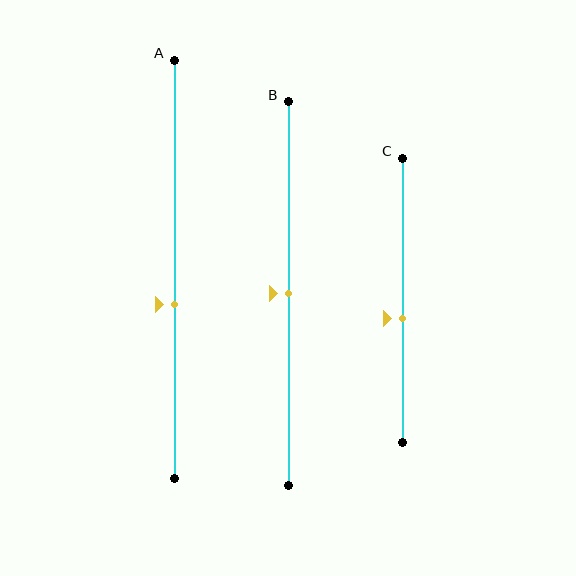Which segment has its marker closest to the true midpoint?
Segment B has its marker closest to the true midpoint.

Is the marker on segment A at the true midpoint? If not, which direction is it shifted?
No, the marker on segment A is shifted downward by about 8% of the segment length.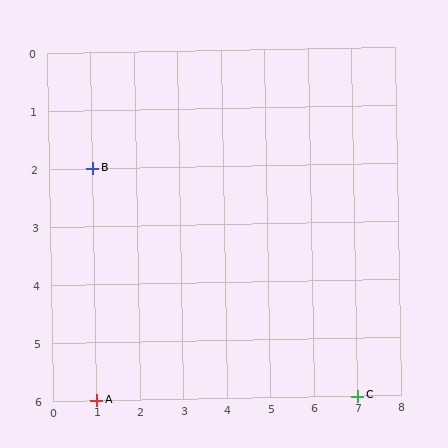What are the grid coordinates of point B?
Point B is at grid coordinates (1, 2).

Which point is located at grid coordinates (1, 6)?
Point A is at (1, 6).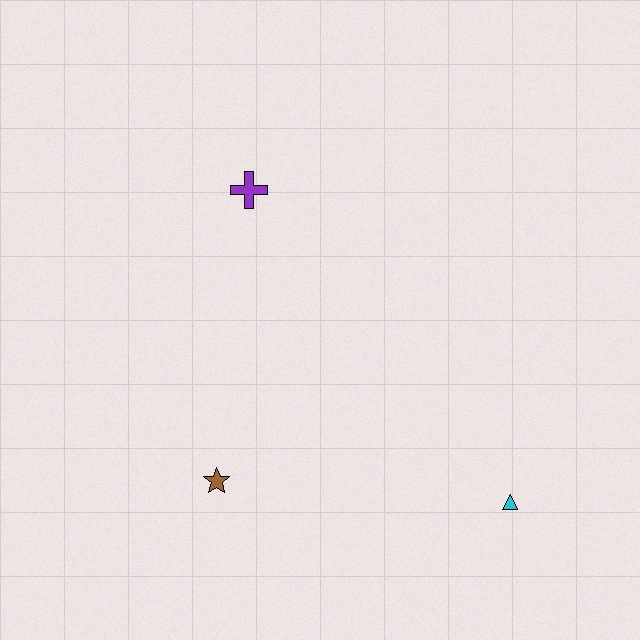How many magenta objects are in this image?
There are no magenta objects.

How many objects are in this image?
There are 3 objects.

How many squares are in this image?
There are no squares.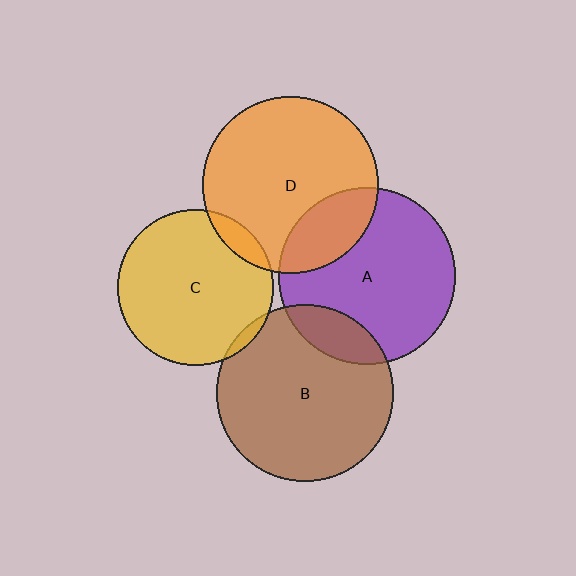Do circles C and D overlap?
Yes.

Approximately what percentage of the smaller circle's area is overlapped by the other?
Approximately 10%.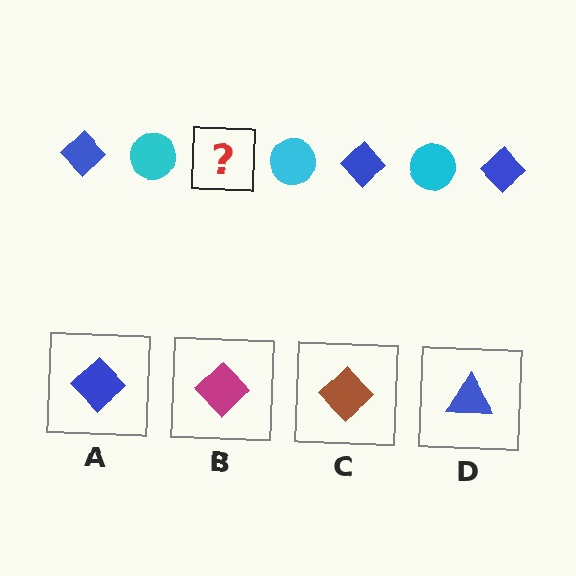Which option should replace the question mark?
Option A.